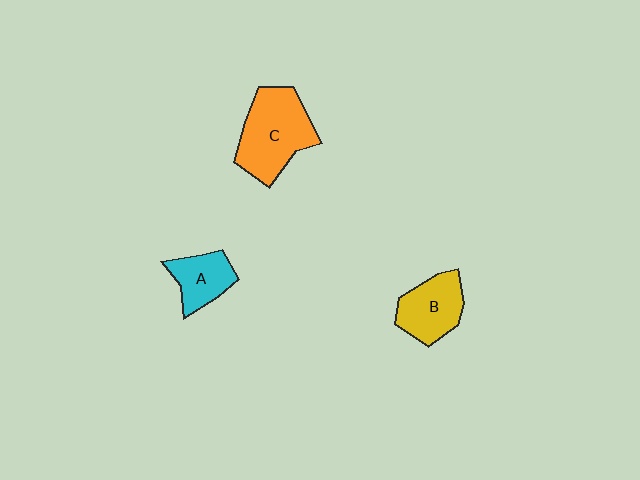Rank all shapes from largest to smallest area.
From largest to smallest: C (orange), B (yellow), A (cyan).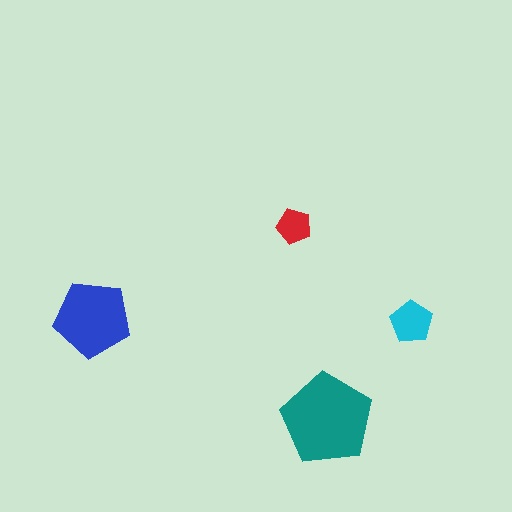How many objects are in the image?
There are 4 objects in the image.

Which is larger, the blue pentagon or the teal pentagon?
The teal one.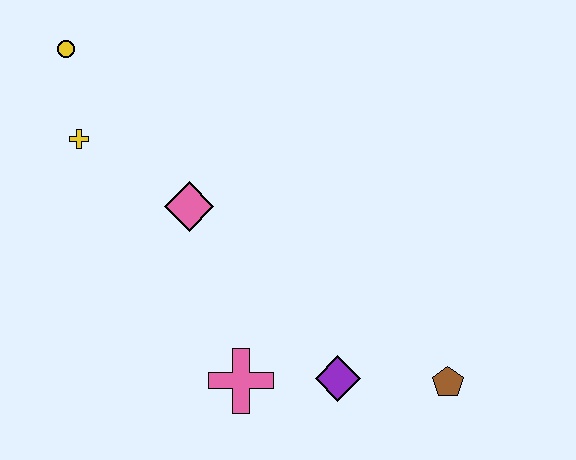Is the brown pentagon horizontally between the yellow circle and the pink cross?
No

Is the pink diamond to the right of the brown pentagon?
No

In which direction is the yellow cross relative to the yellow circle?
The yellow cross is below the yellow circle.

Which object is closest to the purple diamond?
The pink cross is closest to the purple diamond.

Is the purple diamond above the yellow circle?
No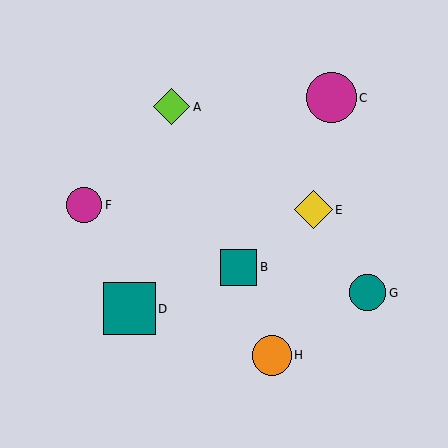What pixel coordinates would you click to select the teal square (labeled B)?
Click at (239, 267) to select the teal square B.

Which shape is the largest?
The teal square (labeled D) is the largest.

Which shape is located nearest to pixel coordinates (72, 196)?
The magenta circle (labeled F) at (84, 205) is nearest to that location.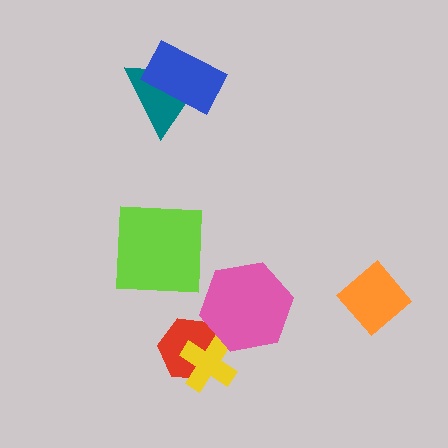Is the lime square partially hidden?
No, no other shape covers it.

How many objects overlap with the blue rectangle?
1 object overlaps with the blue rectangle.